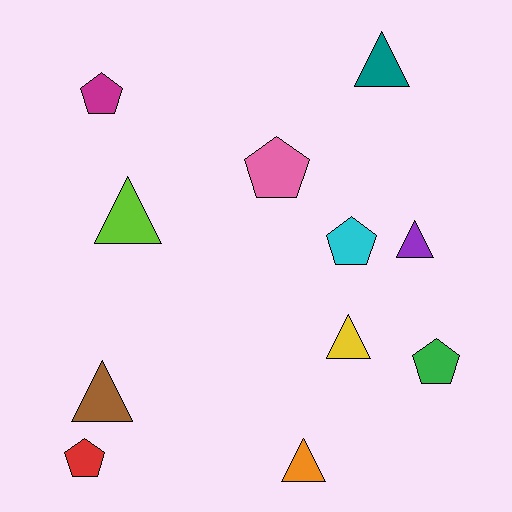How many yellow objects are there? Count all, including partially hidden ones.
There is 1 yellow object.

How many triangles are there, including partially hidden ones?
There are 6 triangles.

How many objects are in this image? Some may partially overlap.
There are 11 objects.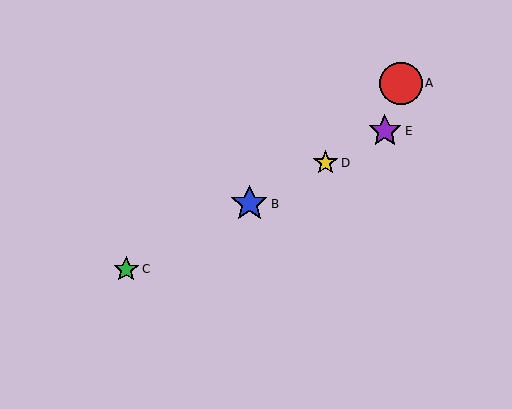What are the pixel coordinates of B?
Object B is at (249, 204).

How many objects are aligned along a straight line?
4 objects (B, C, D, E) are aligned along a straight line.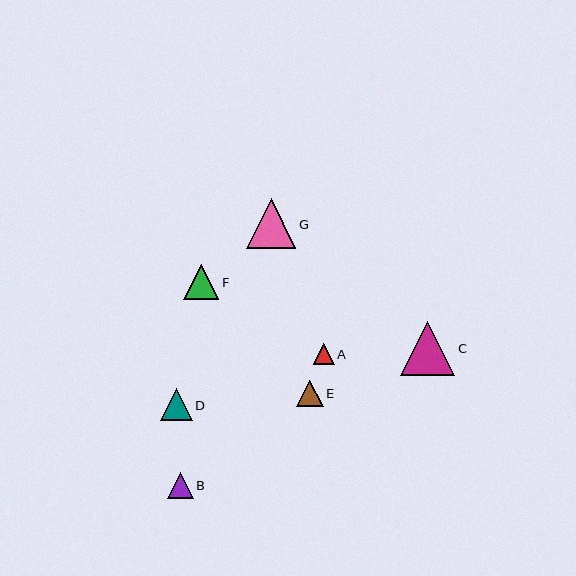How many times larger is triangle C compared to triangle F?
Triangle C is approximately 1.5 times the size of triangle F.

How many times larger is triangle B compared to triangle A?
Triangle B is approximately 1.3 times the size of triangle A.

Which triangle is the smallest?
Triangle A is the smallest with a size of approximately 20 pixels.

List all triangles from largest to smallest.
From largest to smallest: C, G, F, D, E, B, A.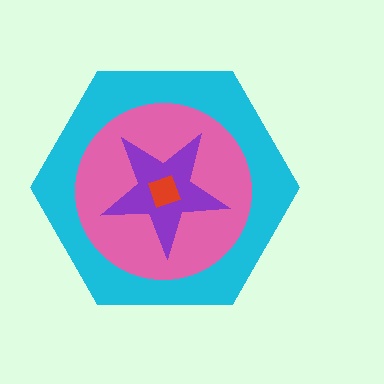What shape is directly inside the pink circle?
The purple star.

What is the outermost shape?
The cyan hexagon.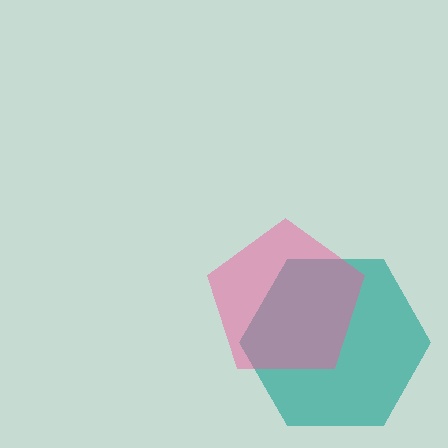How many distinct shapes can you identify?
There are 2 distinct shapes: a teal hexagon, a pink pentagon.